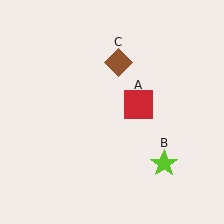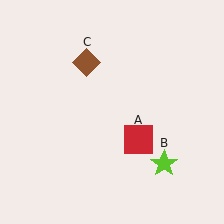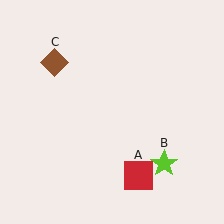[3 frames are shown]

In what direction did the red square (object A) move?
The red square (object A) moved down.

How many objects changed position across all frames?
2 objects changed position: red square (object A), brown diamond (object C).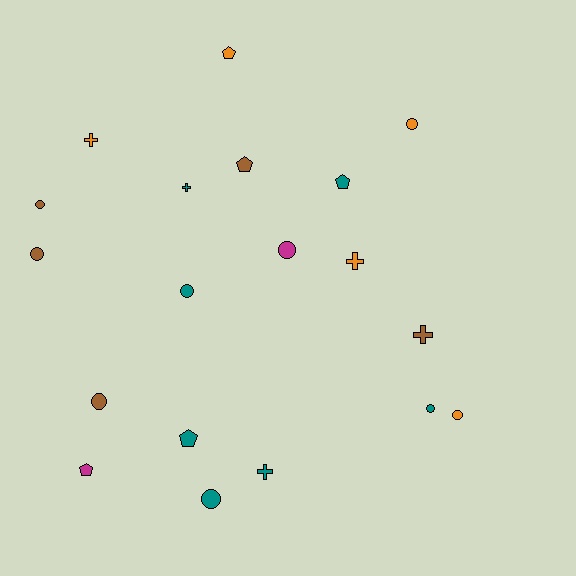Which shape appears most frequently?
Circle, with 9 objects.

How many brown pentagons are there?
There is 1 brown pentagon.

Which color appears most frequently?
Teal, with 7 objects.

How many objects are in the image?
There are 19 objects.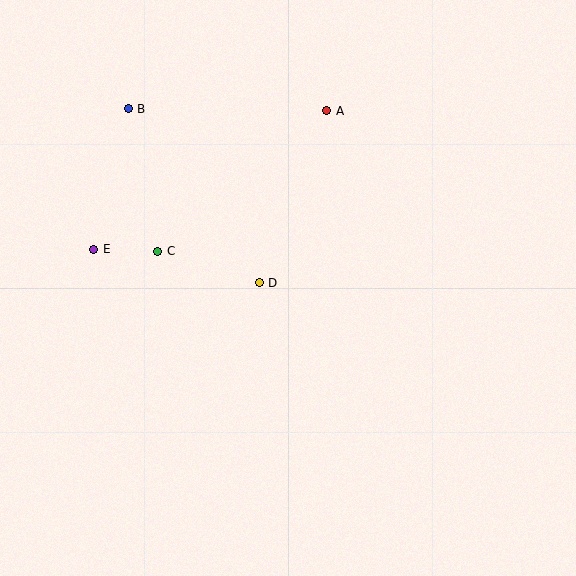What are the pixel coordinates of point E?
Point E is at (94, 249).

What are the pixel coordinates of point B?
Point B is at (128, 109).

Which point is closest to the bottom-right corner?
Point D is closest to the bottom-right corner.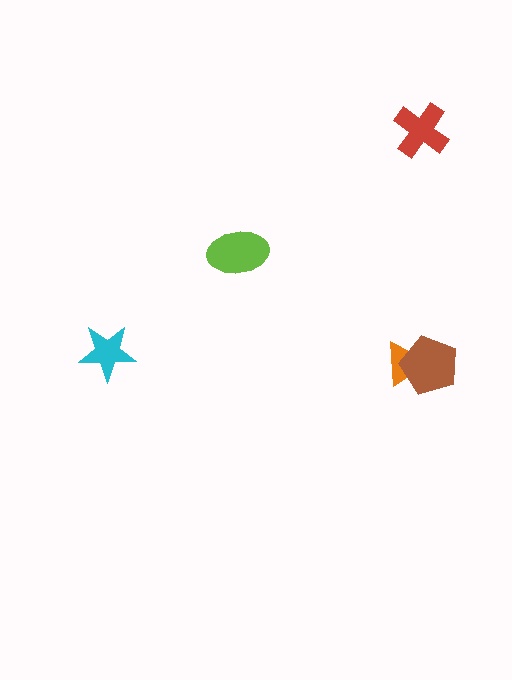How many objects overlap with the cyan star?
0 objects overlap with the cyan star.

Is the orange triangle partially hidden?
Yes, it is partially covered by another shape.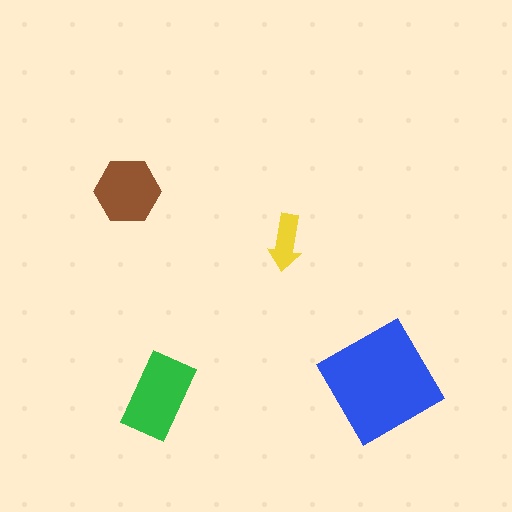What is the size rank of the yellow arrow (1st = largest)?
4th.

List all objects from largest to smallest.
The blue diamond, the green rectangle, the brown hexagon, the yellow arrow.